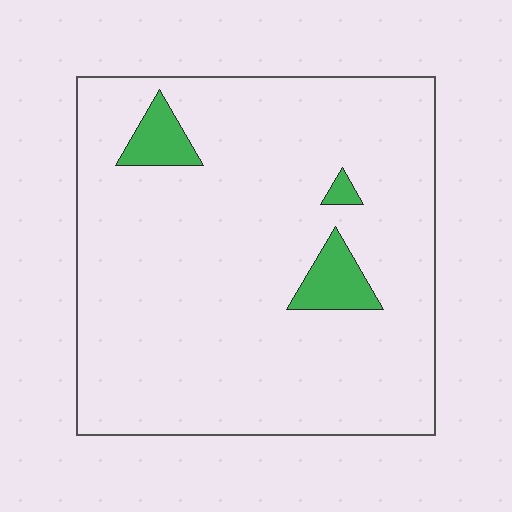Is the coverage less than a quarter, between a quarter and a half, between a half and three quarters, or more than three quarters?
Less than a quarter.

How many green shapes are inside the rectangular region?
3.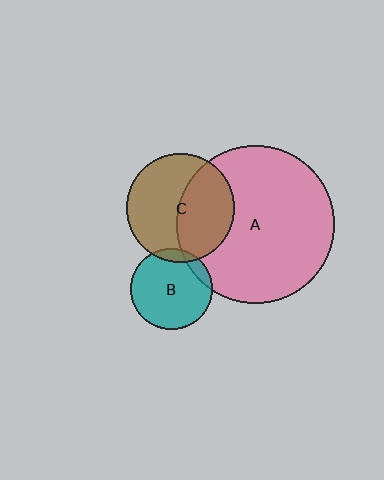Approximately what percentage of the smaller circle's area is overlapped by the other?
Approximately 10%.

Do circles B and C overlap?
Yes.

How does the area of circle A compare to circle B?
Approximately 3.7 times.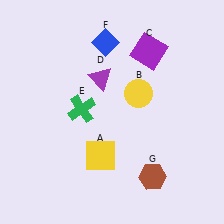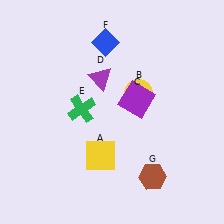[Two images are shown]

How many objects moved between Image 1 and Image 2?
1 object moved between the two images.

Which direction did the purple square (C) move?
The purple square (C) moved down.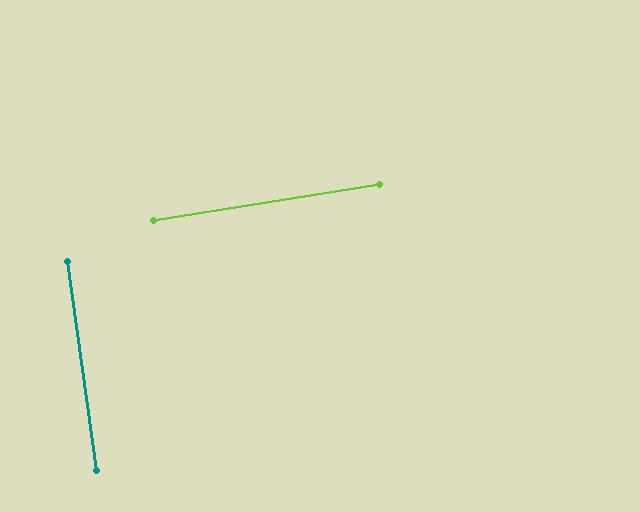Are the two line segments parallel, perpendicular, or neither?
Perpendicular — they meet at approximately 89°.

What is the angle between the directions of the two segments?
Approximately 89 degrees.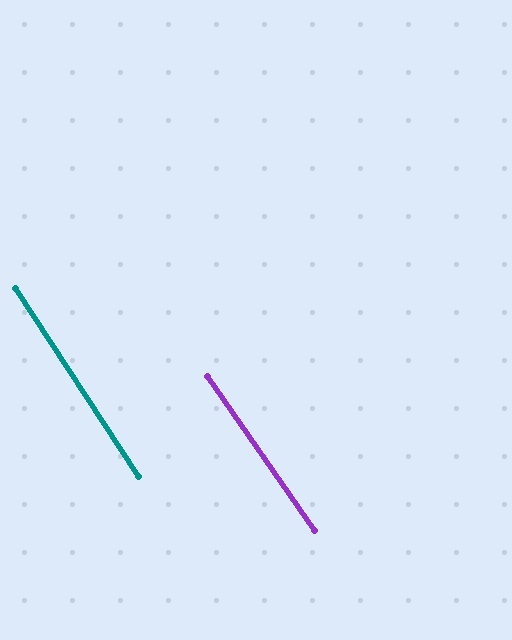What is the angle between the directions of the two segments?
Approximately 1 degree.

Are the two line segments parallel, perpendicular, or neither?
Parallel — their directions differ by only 1.5°.